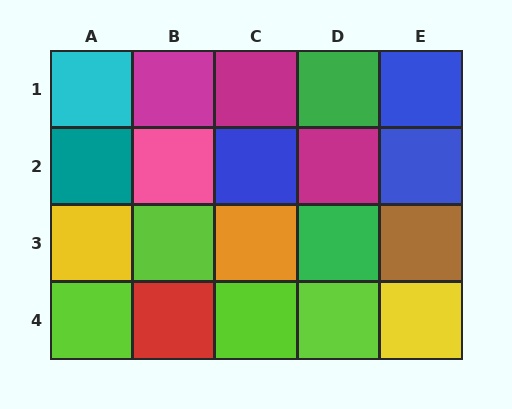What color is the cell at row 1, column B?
Magenta.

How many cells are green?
2 cells are green.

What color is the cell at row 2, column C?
Blue.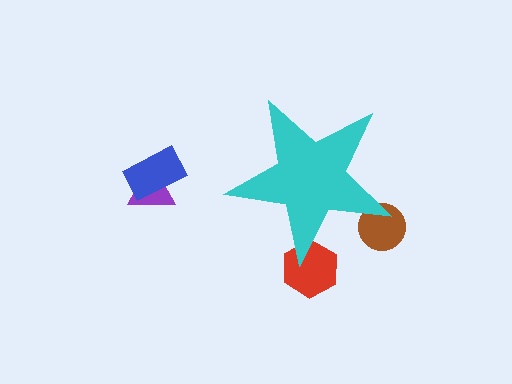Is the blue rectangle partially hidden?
No, the blue rectangle is fully visible.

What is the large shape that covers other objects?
A cyan star.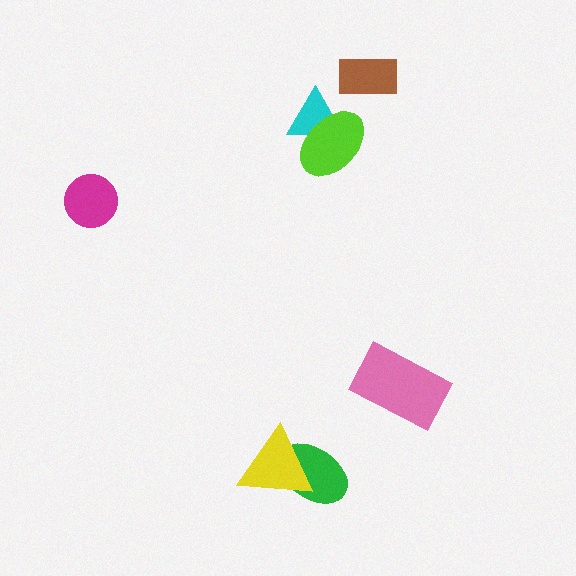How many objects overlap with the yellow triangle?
1 object overlaps with the yellow triangle.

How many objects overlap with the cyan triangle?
1 object overlaps with the cyan triangle.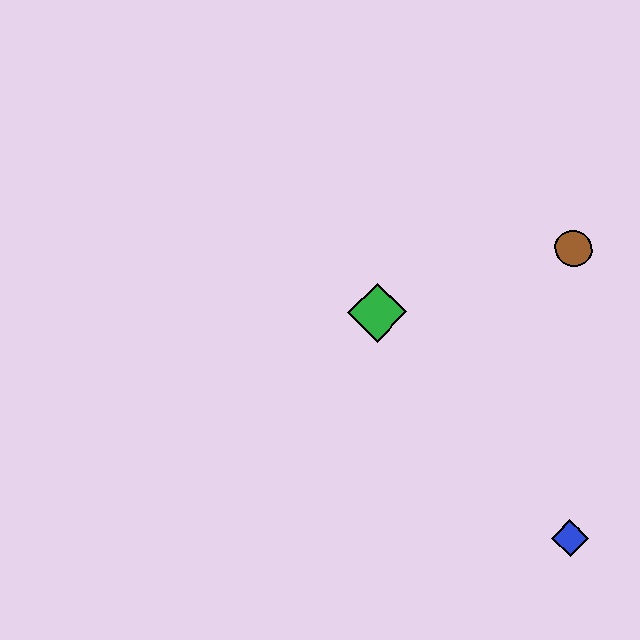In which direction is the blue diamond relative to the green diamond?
The blue diamond is below the green diamond.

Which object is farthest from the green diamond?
The blue diamond is farthest from the green diamond.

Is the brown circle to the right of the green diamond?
Yes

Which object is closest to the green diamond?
The brown circle is closest to the green diamond.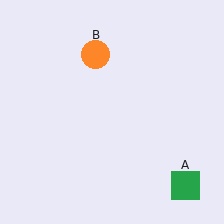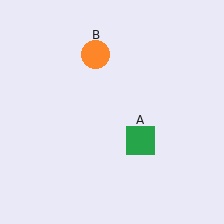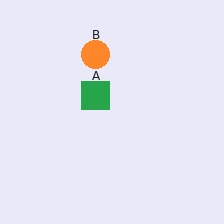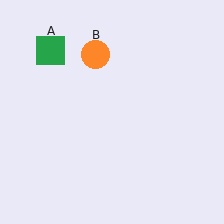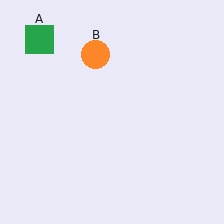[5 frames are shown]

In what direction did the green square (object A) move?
The green square (object A) moved up and to the left.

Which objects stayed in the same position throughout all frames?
Orange circle (object B) remained stationary.